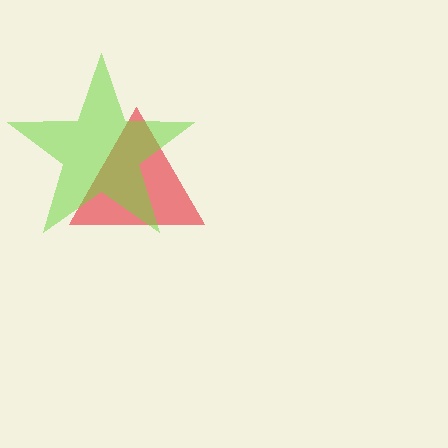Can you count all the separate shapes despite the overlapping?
Yes, there are 2 separate shapes.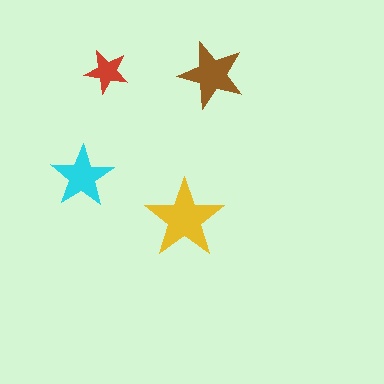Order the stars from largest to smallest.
the yellow one, the brown one, the cyan one, the red one.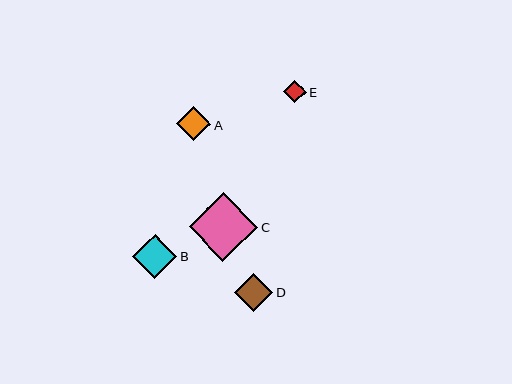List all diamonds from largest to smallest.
From largest to smallest: C, B, D, A, E.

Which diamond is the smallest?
Diamond E is the smallest with a size of approximately 22 pixels.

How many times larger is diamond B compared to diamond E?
Diamond B is approximately 2.0 times the size of diamond E.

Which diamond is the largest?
Diamond C is the largest with a size of approximately 69 pixels.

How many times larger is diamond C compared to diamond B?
Diamond C is approximately 1.6 times the size of diamond B.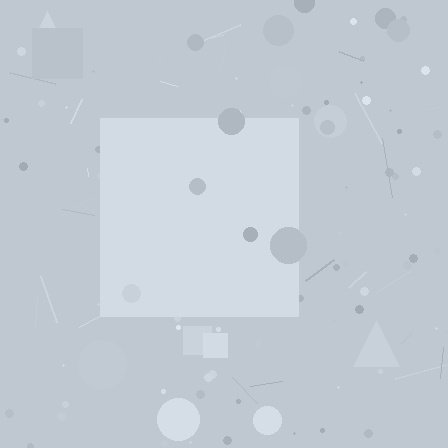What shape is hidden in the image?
A square is hidden in the image.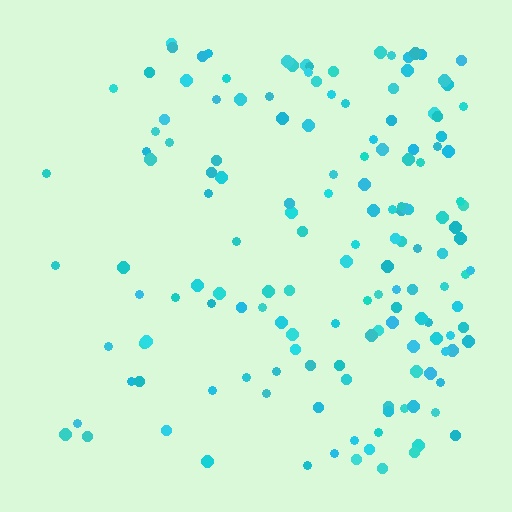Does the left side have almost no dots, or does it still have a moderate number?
Still a moderate number, just noticeably fewer than the right.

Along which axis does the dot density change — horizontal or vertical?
Horizontal.